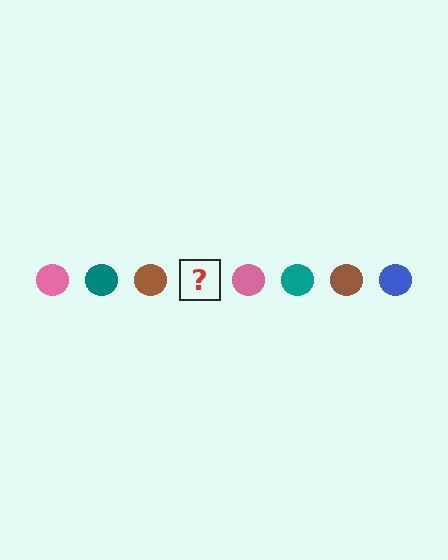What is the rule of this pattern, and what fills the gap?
The rule is that the pattern cycles through pink, teal, brown, blue circles. The gap should be filled with a blue circle.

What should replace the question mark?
The question mark should be replaced with a blue circle.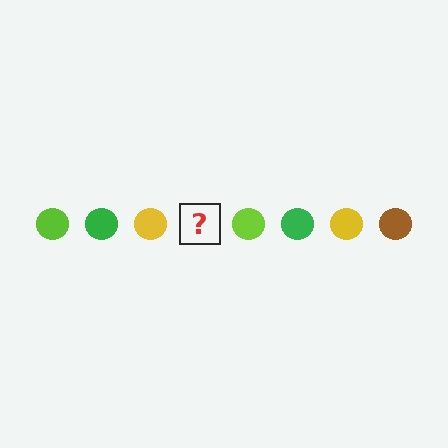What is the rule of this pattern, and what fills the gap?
The rule is that the pattern cycles through lime, green, yellow, brown circles. The gap should be filled with a brown circle.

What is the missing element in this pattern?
The missing element is a brown circle.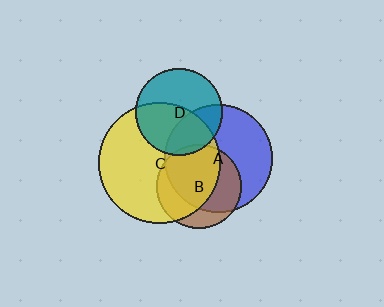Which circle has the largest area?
Circle C (yellow).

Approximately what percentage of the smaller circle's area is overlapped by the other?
Approximately 40%.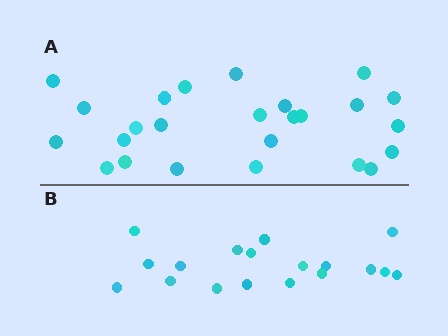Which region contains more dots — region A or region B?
Region A (the top region) has more dots.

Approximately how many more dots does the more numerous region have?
Region A has roughly 8 or so more dots than region B.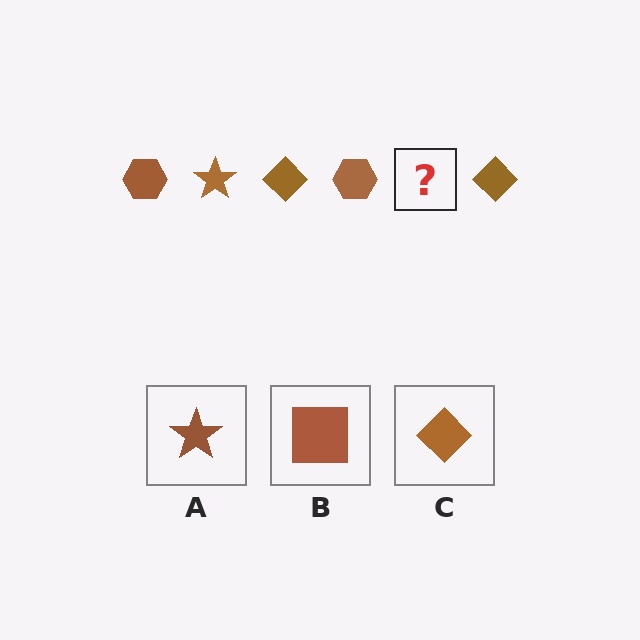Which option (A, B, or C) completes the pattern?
A.